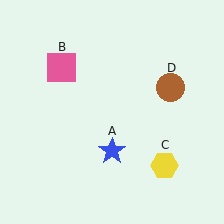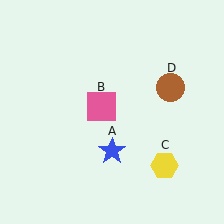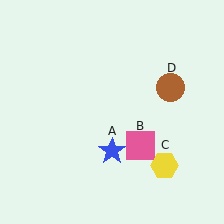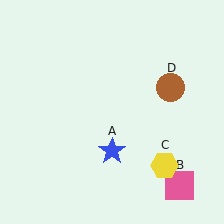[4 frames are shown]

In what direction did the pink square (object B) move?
The pink square (object B) moved down and to the right.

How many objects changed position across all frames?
1 object changed position: pink square (object B).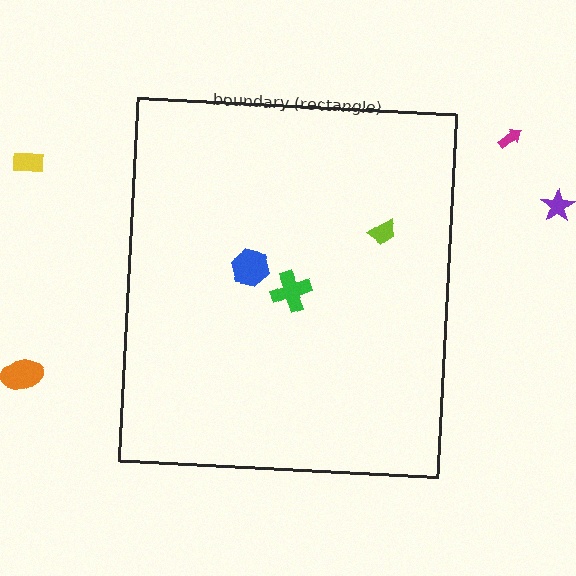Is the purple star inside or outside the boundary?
Outside.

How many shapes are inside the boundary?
3 inside, 4 outside.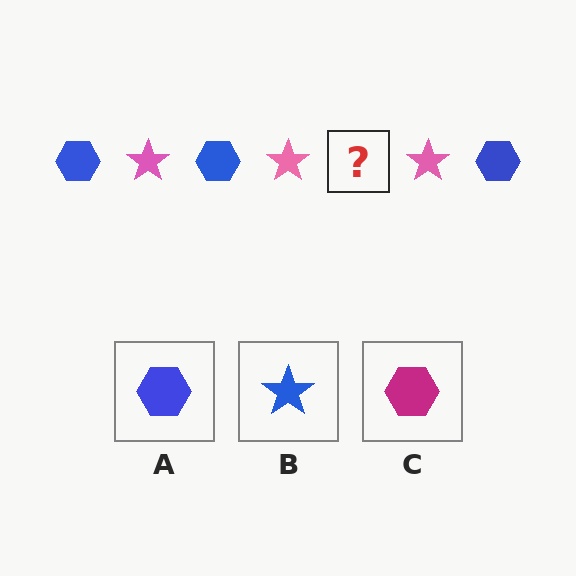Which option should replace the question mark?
Option A.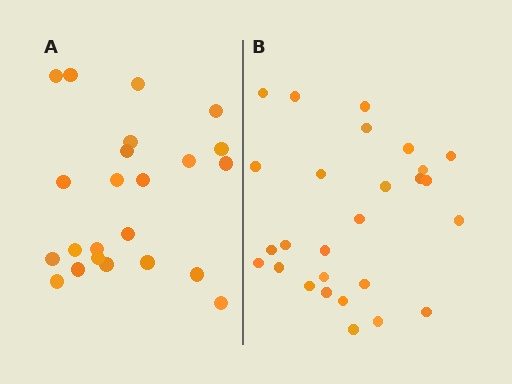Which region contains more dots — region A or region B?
Region B (the right region) has more dots.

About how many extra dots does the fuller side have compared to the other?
Region B has about 4 more dots than region A.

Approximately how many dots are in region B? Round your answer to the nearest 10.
About 30 dots. (The exact count is 27, which rounds to 30.)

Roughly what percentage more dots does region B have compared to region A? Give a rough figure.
About 15% more.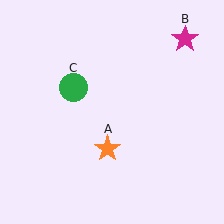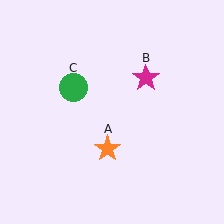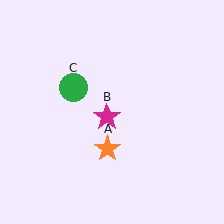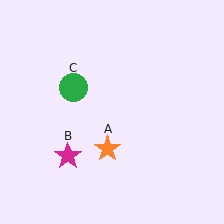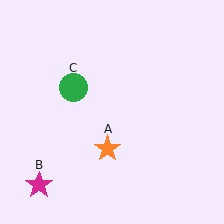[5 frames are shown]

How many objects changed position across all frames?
1 object changed position: magenta star (object B).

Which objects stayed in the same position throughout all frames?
Orange star (object A) and green circle (object C) remained stationary.